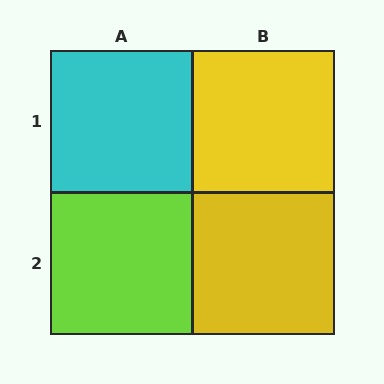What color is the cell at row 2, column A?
Lime.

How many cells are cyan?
1 cell is cyan.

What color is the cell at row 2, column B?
Yellow.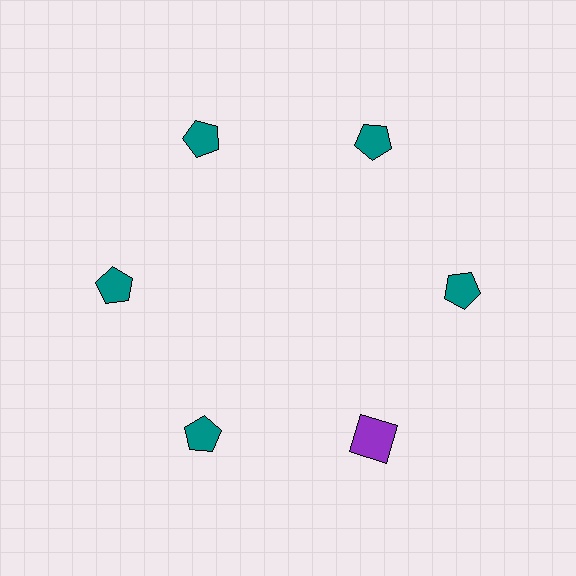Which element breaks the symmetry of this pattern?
The purple square at roughly the 5 o'clock position breaks the symmetry. All other shapes are teal pentagons.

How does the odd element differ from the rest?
It differs in both color (purple instead of teal) and shape (square instead of pentagon).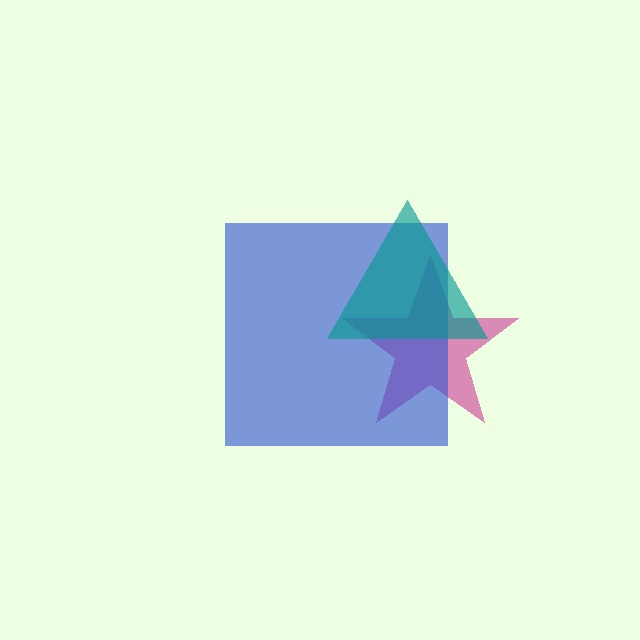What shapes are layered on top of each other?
The layered shapes are: a magenta star, a blue square, a teal triangle.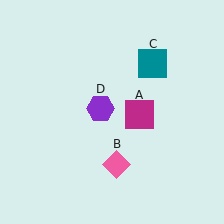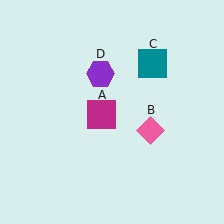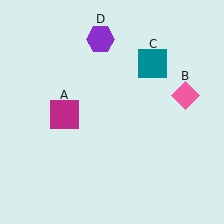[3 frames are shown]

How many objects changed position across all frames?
3 objects changed position: magenta square (object A), pink diamond (object B), purple hexagon (object D).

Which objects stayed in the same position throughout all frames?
Teal square (object C) remained stationary.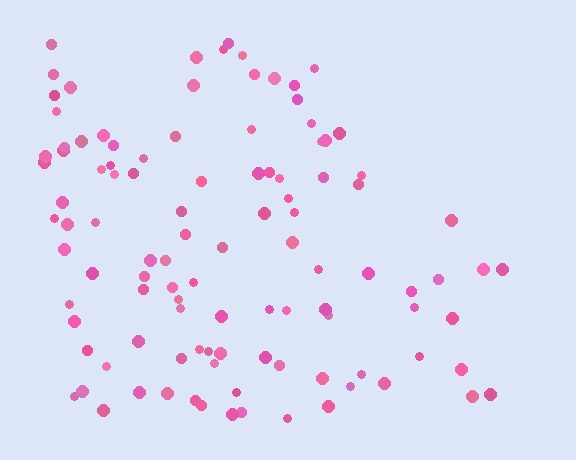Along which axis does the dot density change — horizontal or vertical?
Horizontal.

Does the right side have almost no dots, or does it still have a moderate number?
Still a moderate number, just noticeably fewer than the left.